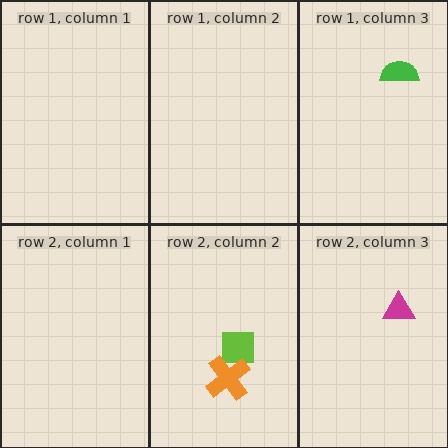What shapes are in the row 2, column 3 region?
The magenta triangle.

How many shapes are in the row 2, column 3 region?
1.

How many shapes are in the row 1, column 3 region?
1.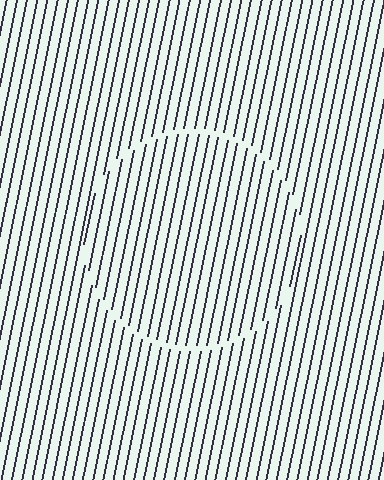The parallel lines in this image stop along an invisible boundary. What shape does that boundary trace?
An illusory circle. The interior of the shape contains the same grating, shifted by half a period — the contour is defined by the phase discontinuity where line-ends from the inner and outer gratings abut.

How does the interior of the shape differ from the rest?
The interior of the shape contains the same grating, shifted by half a period — the contour is defined by the phase discontinuity where line-ends from the inner and outer gratings abut.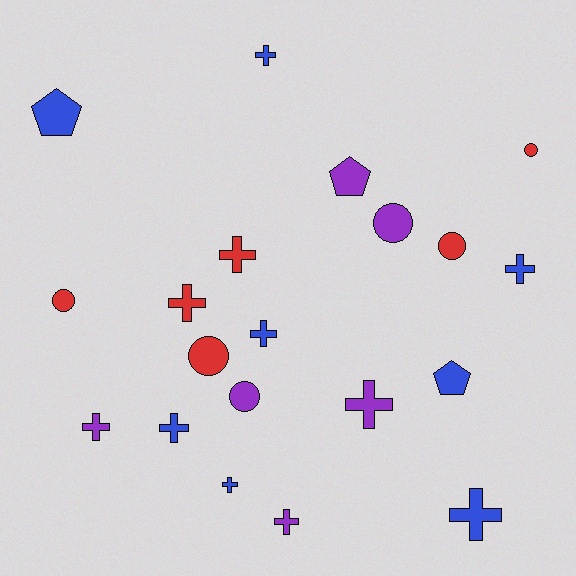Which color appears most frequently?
Blue, with 8 objects.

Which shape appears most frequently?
Cross, with 11 objects.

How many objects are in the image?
There are 20 objects.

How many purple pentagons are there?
There is 1 purple pentagon.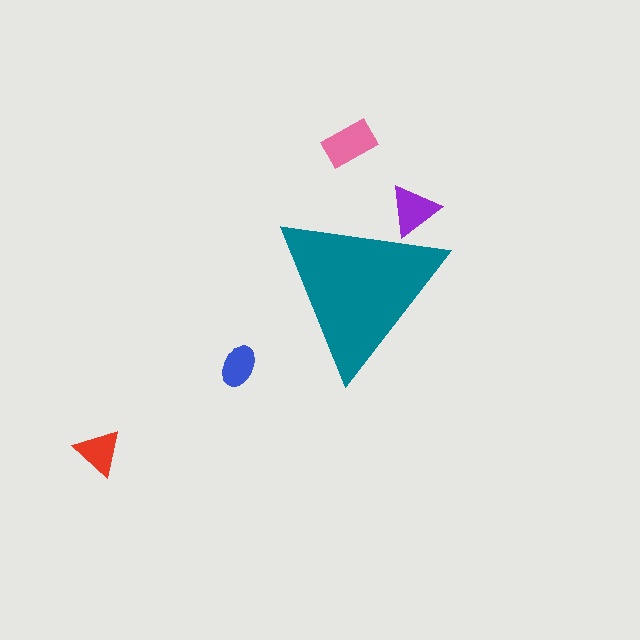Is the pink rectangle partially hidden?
No, the pink rectangle is fully visible.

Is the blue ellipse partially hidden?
No, the blue ellipse is fully visible.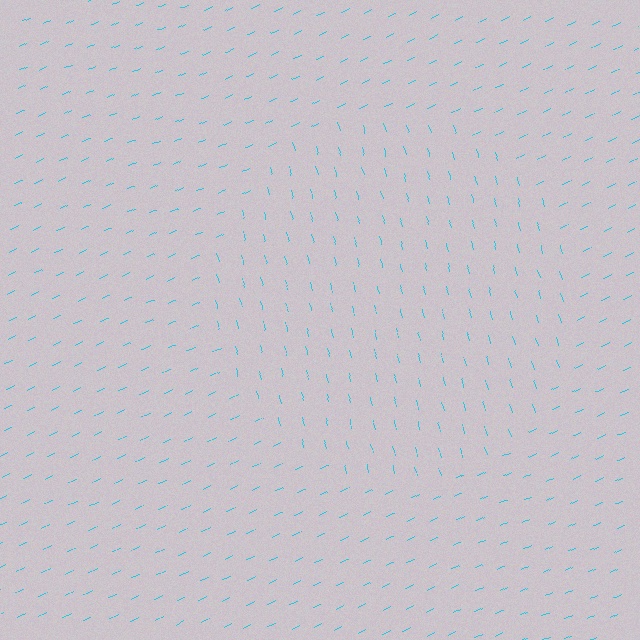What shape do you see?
I see a circle.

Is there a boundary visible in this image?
Yes, there is a texture boundary formed by a change in line orientation.